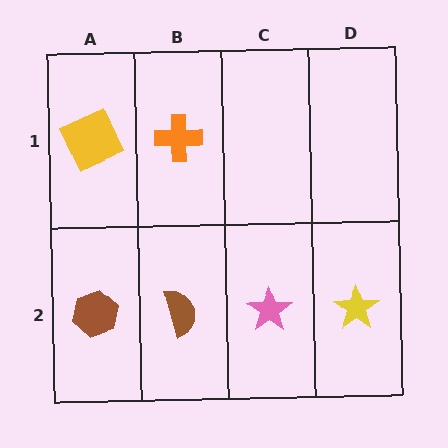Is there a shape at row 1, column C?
No, that cell is empty.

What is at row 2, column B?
A brown semicircle.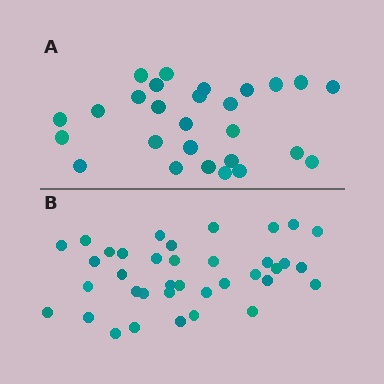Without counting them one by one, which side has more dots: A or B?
Region B (the bottom region) has more dots.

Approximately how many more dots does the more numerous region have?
Region B has roughly 10 or so more dots than region A.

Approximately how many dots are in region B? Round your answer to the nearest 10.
About 40 dots. (The exact count is 37, which rounds to 40.)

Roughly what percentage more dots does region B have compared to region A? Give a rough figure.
About 35% more.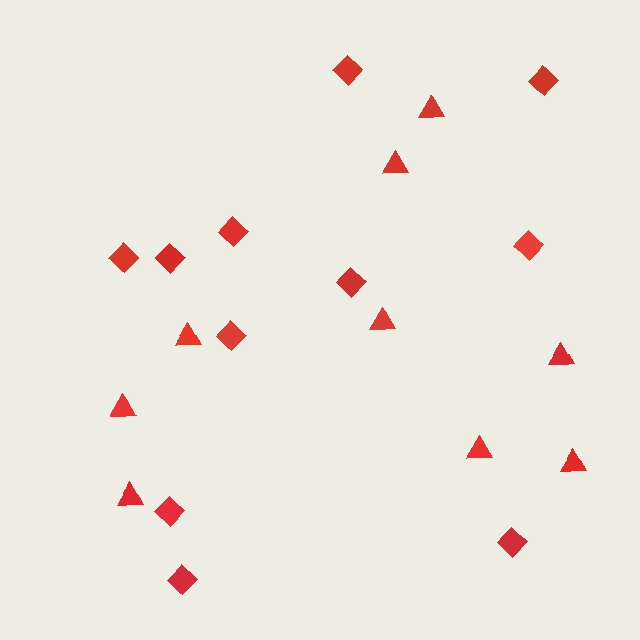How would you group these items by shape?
There are 2 groups: one group of triangles (9) and one group of diamonds (11).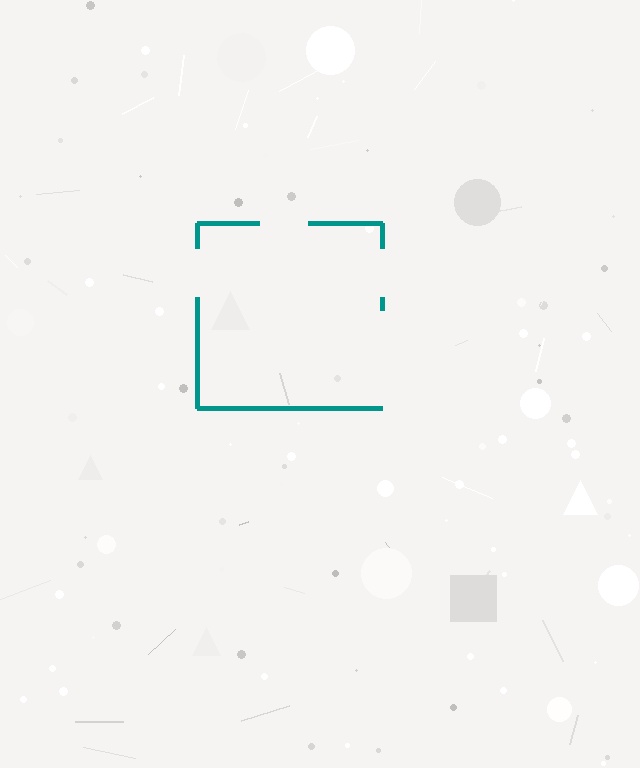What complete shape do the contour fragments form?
The contour fragments form a square.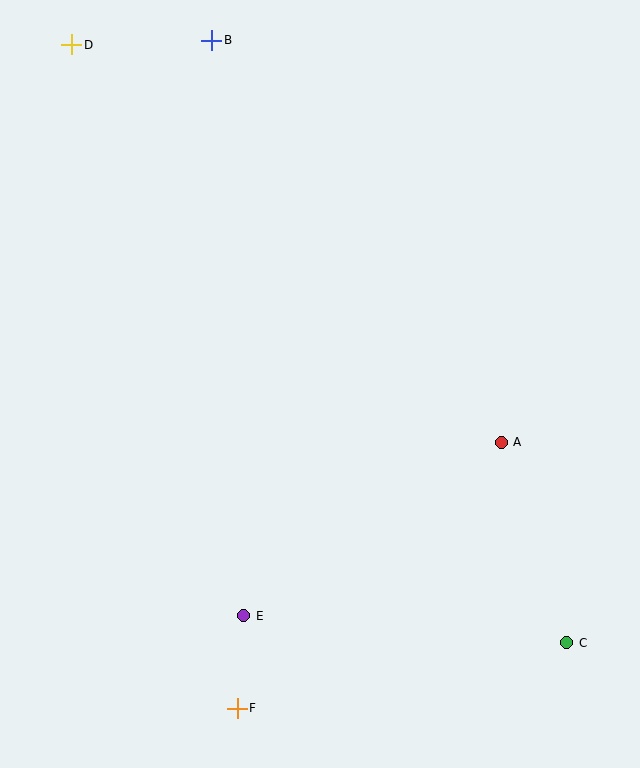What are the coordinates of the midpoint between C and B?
The midpoint between C and B is at (389, 342).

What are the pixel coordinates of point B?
Point B is at (212, 40).